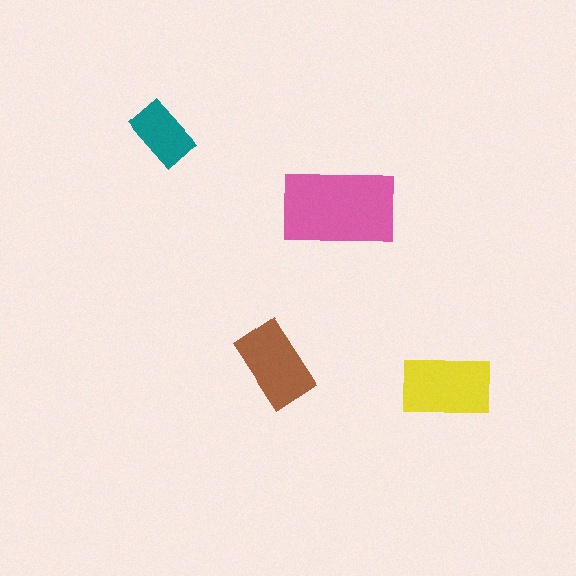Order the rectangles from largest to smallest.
the pink one, the yellow one, the brown one, the teal one.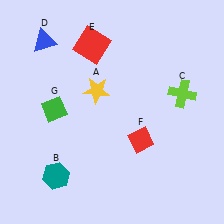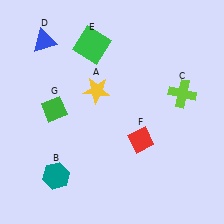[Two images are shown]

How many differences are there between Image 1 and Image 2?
There is 1 difference between the two images.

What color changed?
The square (E) changed from red in Image 1 to green in Image 2.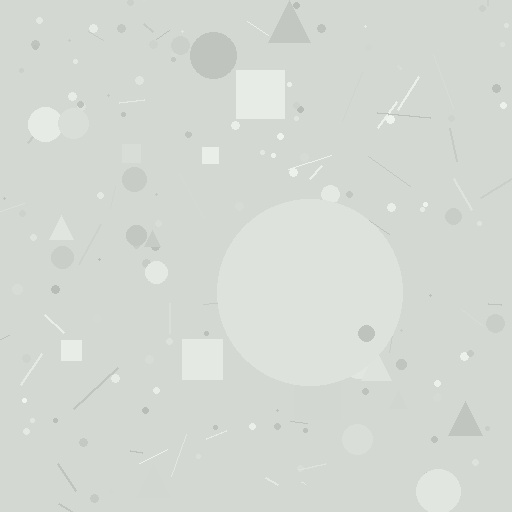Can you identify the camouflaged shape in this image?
The camouflaged shape is a circle.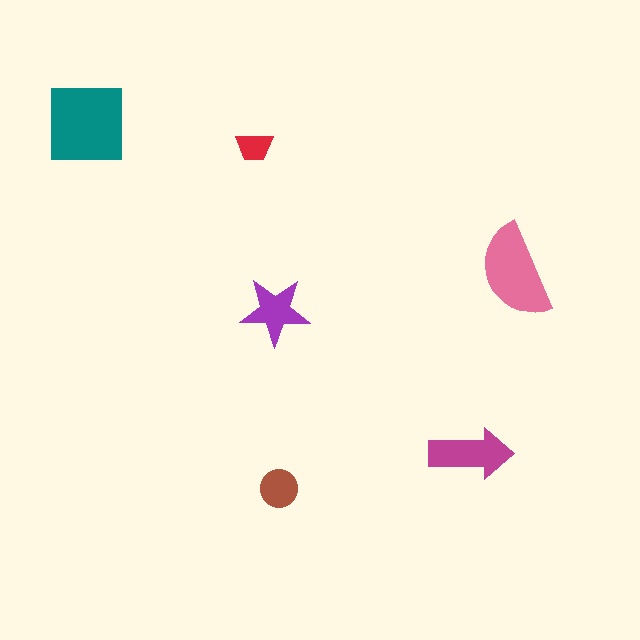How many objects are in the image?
There are 6 objects in the image.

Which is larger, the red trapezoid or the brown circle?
The brown circle.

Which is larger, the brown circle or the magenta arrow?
The magenta arrow.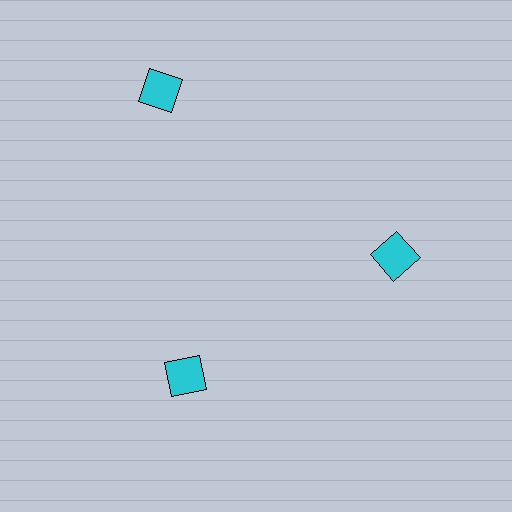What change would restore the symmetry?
The symmetry would be restored by moving it inward, back onto the ring so that all 3 squares sit at equal angles and equal distance from the center.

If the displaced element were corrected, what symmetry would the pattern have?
It would have 3-fold rotational symmetry — the pattern would map onto itself every 120 degrees.